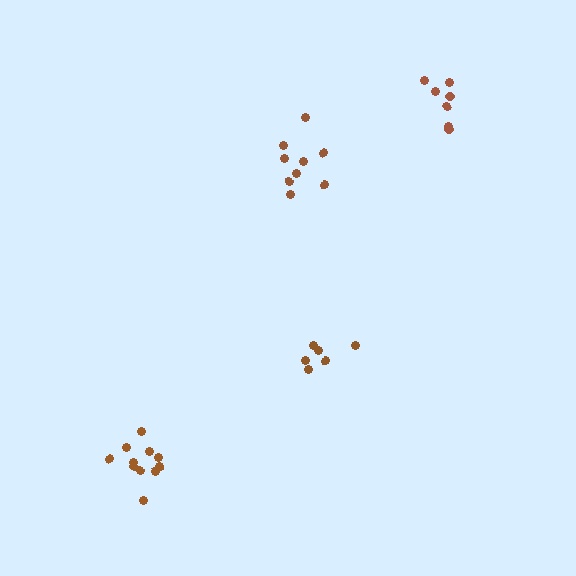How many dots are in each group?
Group 1: 11 dots, Group 2: 6 dots, Group 3: 9 dots, Group 4: 7 dots (33 total).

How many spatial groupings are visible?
There are 4 spatial groupings.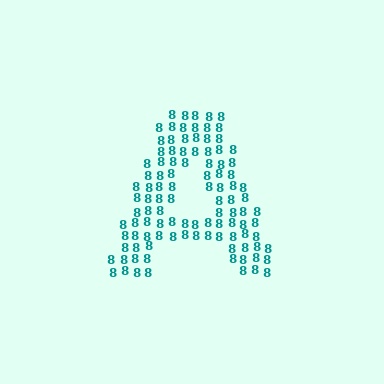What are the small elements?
The small elements are digit 8's.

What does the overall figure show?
The overall figure shows the letter A.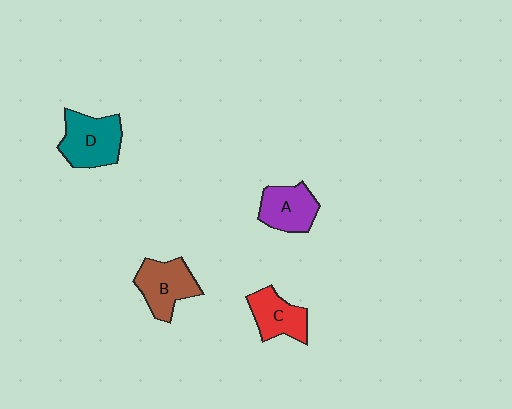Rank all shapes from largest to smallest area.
From largest to smallest: D (teal), B (brown), A (purple), C (red).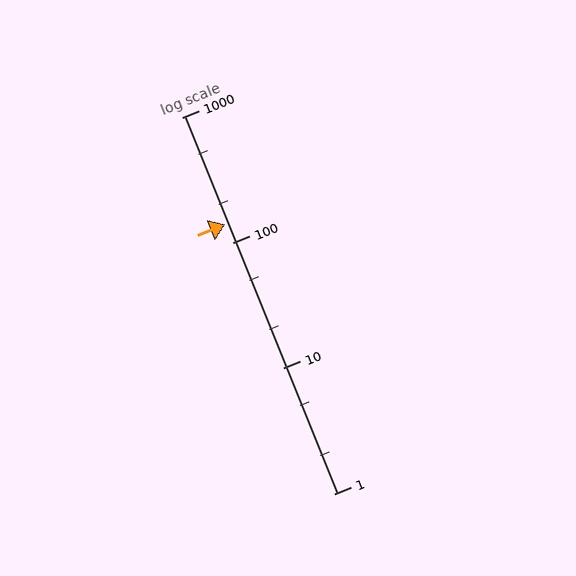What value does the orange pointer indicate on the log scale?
The pointer indicates approximately 140.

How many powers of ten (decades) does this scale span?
The scale spans 3 decades, from 1 to 1000.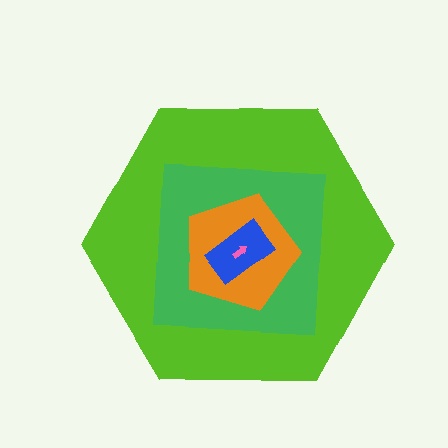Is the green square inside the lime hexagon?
Yes.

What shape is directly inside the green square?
The orange pentagon.